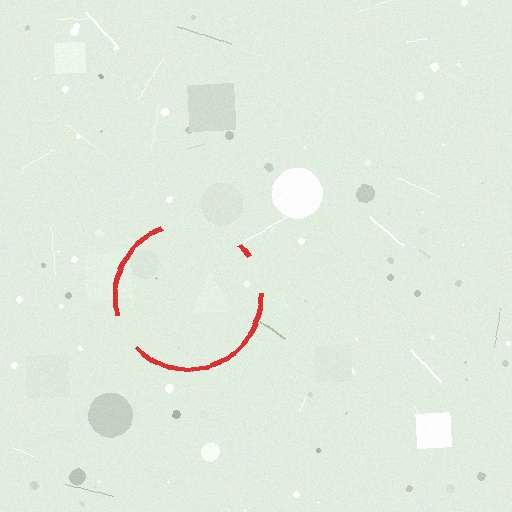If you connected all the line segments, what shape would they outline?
They would outline a circle.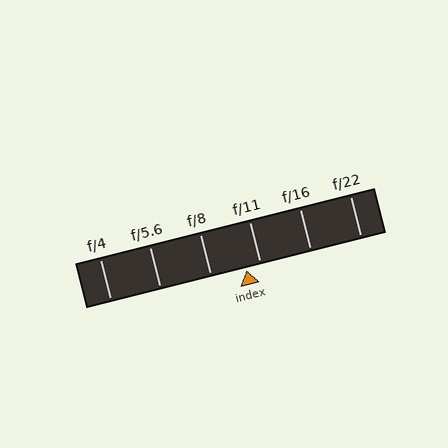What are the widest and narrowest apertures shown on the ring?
The widest aperture shown is f/4 and the narrowest is f/22.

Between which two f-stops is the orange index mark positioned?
The index mark is between f/8 and f/11.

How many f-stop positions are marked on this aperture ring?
There are 6 f-stop positions marked.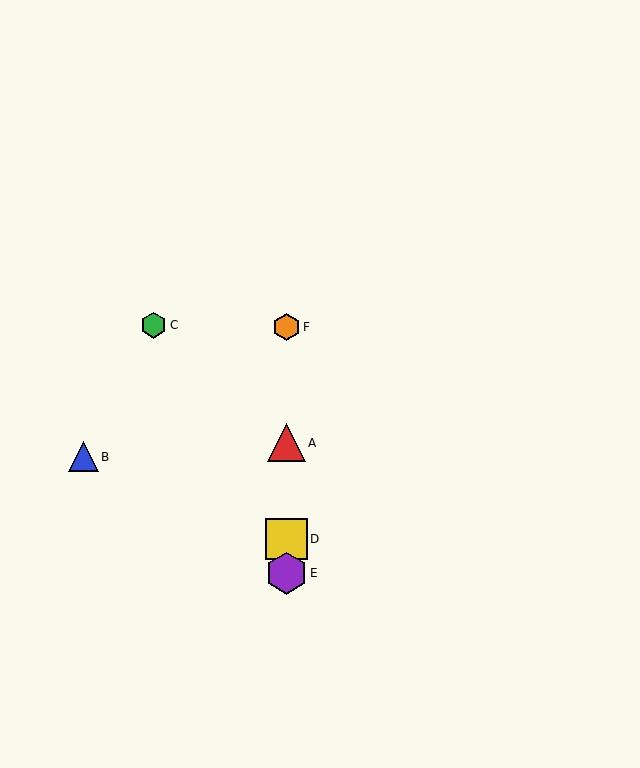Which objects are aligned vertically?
Objects A, D, E, F are aligned vertically.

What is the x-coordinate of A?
Object A is at x≈286.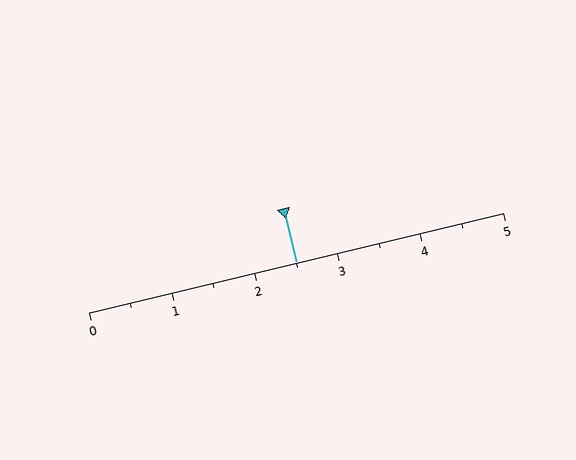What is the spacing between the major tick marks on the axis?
The major ticks are spaced 1 apart.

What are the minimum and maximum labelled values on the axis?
The axis runs from 0 to 5.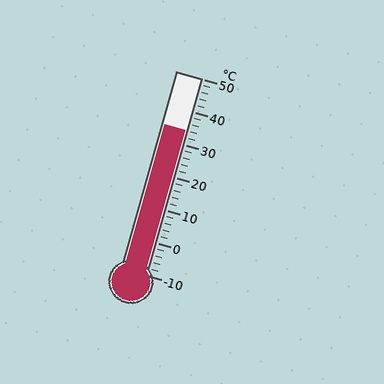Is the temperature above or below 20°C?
The temperature is above 20°C.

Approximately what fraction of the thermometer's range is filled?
The thermometer is filled to approximately 75% of its range.